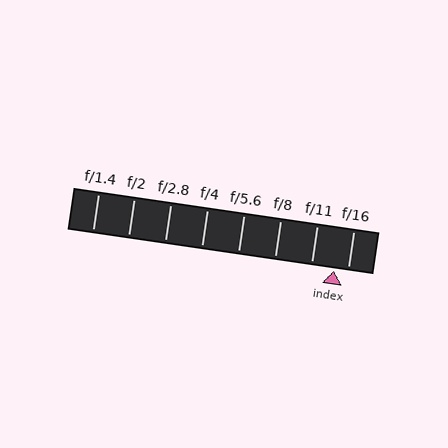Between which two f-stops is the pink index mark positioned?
The index mark is between f/11 and f/16.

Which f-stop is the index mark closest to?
The index mark is closest to f/16.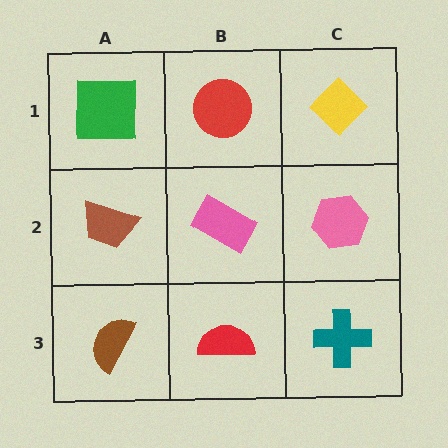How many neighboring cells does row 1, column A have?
2.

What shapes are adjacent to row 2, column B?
A red circle (row 1, column B), a red semicircle (row 3, column B), a brown trapezoid (row 2, column A), a pink hexagon (row 2, column C).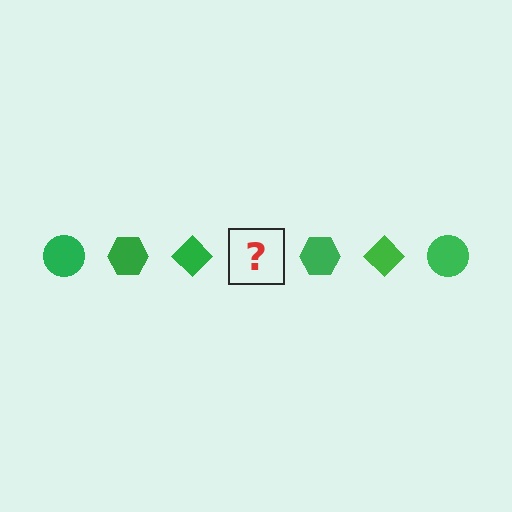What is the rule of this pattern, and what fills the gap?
The rule is that the pattern cycles through circle, hexagon, diamond shapes in green. The gap should be filled with a green circle.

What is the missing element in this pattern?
The missing element is a green circle.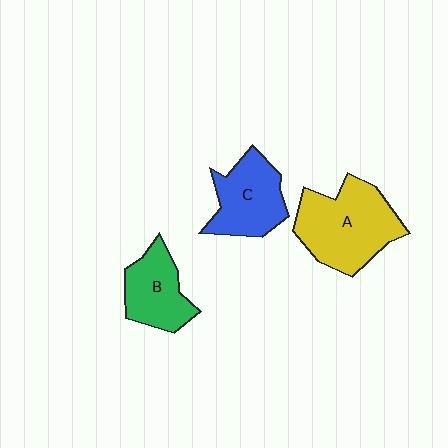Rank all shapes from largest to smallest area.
From largest to smallest: A (yellow), C (blue), B (green).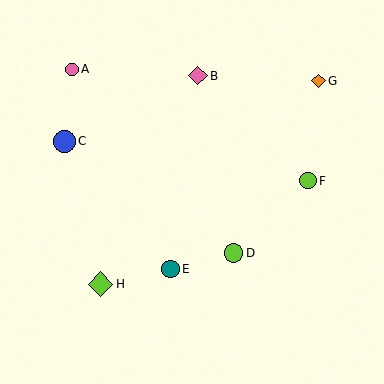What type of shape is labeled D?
Shape D is a lime circle.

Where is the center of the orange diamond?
The center of the orange diamond is at (318, 81).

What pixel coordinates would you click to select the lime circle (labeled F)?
Click at (308, 181) to select the lime circle F.